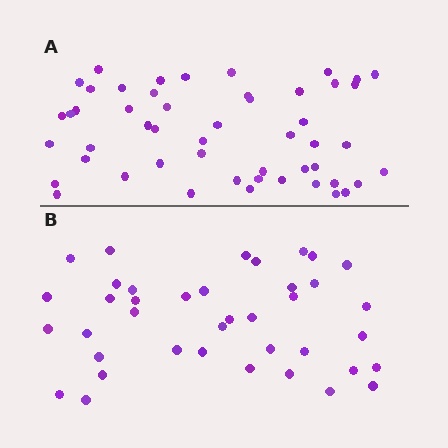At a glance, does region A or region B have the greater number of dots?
Region A (the top region) has more dots.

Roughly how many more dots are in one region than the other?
Region A has roughly 12 or so more dots than region B.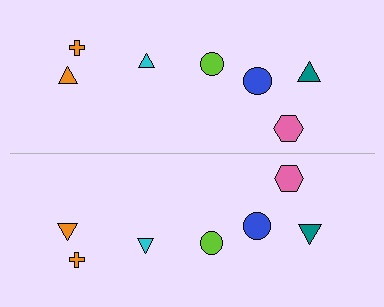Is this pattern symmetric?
Yes, this pattern has bilateral (reflection) symmetry.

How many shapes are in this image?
There are 14 shapes in this image.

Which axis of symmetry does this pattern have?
The pattern has a horizontal axis of symmetry running through the center of the image.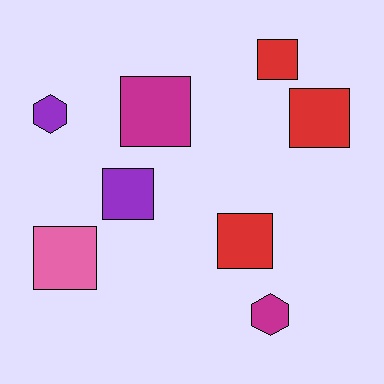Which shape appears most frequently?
Square, with 6 objects.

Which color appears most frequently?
Red, with 3 objects.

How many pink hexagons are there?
There are no pink hexagons.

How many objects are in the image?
There are 8 objects.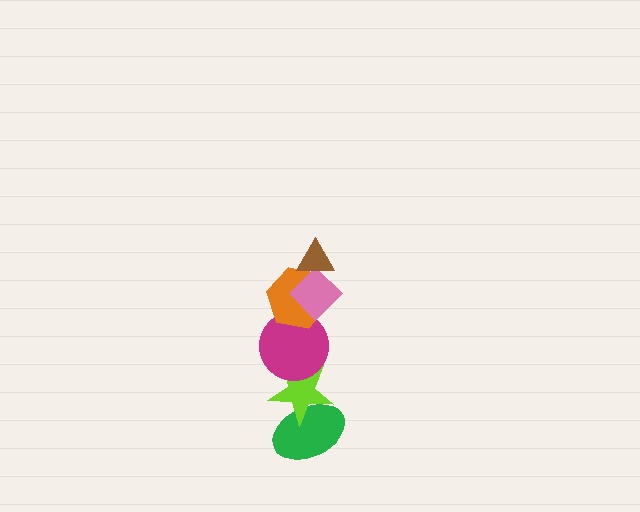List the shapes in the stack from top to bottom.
From top to bottom: the brown triangle, the pink diamond, the orange hexagon, the magenta circle, the lime star, the green ellipse.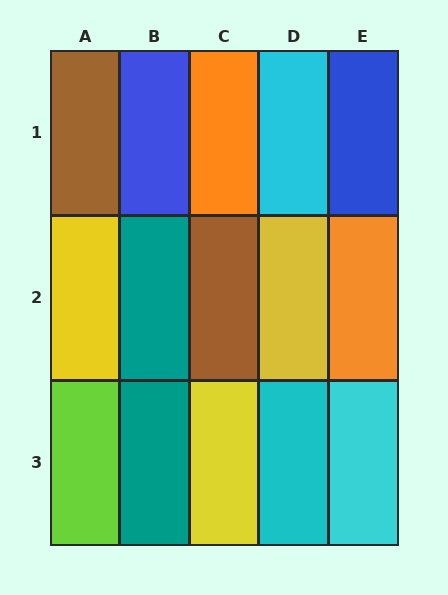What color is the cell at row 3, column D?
Cyan.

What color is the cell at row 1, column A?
Brown.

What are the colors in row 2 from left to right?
Yellow, teal, brown, yellow, orange.